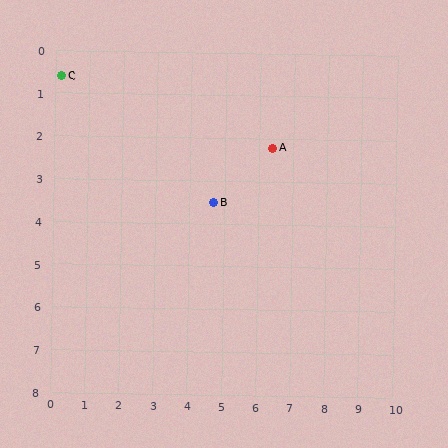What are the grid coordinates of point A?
Point A is at approximately (6.4, 2.2).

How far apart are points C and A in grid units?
Points C and A are about 6.4 grid units apart.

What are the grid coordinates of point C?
Point C is at approximately (0.2, 0.6).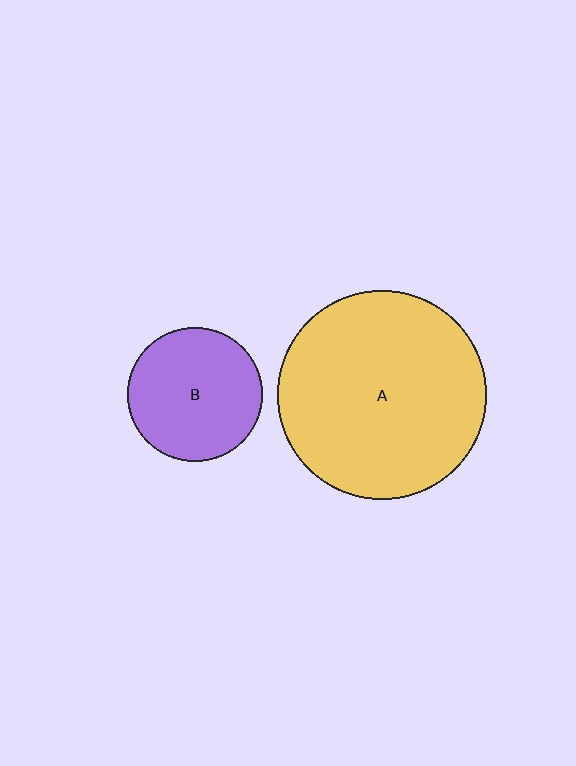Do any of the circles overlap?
No, none of the circles overlap.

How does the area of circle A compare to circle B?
Approximately 2.4 times.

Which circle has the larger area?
Circle A (yellow).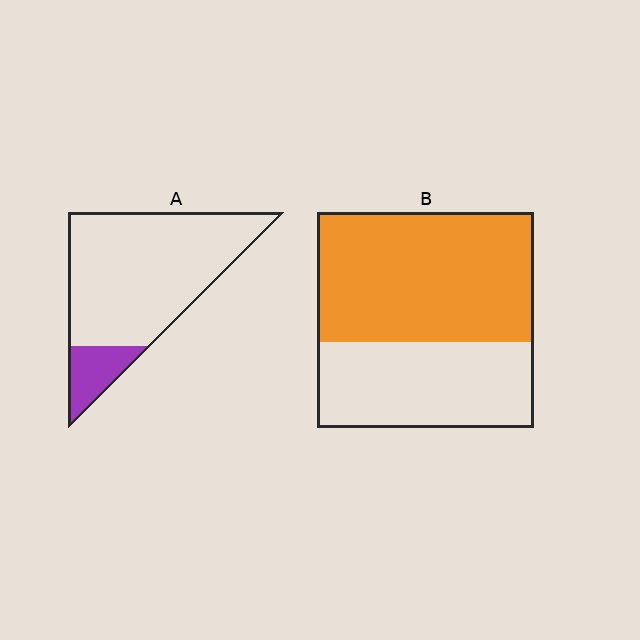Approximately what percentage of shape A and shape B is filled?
A is approximately 15% and B is approximately 60%.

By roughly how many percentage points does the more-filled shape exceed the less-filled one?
By roughly 45 percentage points (B over A).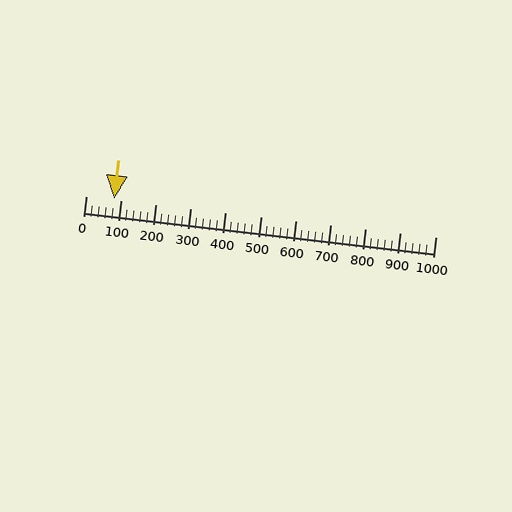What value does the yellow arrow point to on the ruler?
The yellow arrow points to approximately 80.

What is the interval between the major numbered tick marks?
The major tick marks are spaced 100 units apart.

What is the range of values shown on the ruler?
The ruler shows values from 0 to 1000.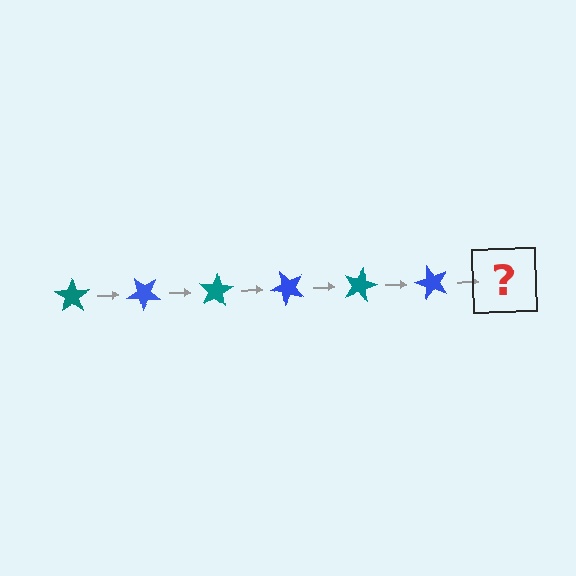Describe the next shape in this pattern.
It should be a teal star, rotated 240 degrees from the start.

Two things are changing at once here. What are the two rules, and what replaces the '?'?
The two rules are that it rotates 40 degrees each step and the color cycles through teal and blue. The '?' should be a teal star, rotated 240 degrees from the start.